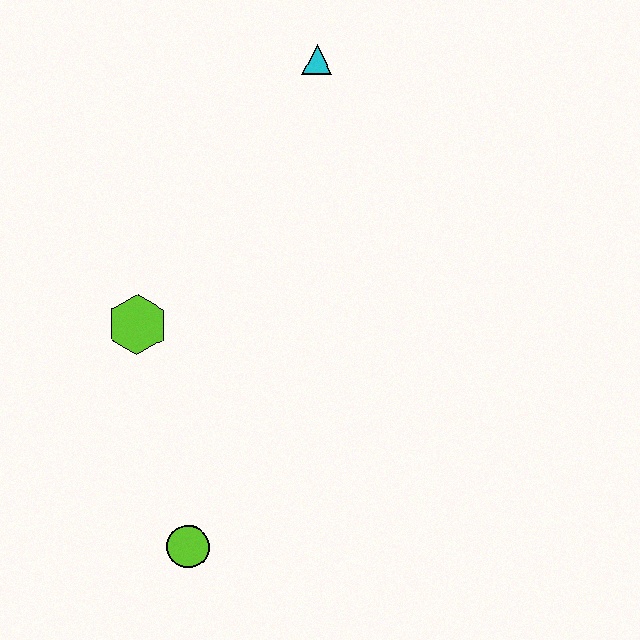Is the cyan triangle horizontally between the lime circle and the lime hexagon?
No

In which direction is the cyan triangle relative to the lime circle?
The cyan triangle is above the lime circle.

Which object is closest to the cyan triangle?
The lime hexagon is closest to the cyan triangle.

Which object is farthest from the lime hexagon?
The cyan triangle is farthest from the lime hexagon.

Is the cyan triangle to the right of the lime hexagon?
Yes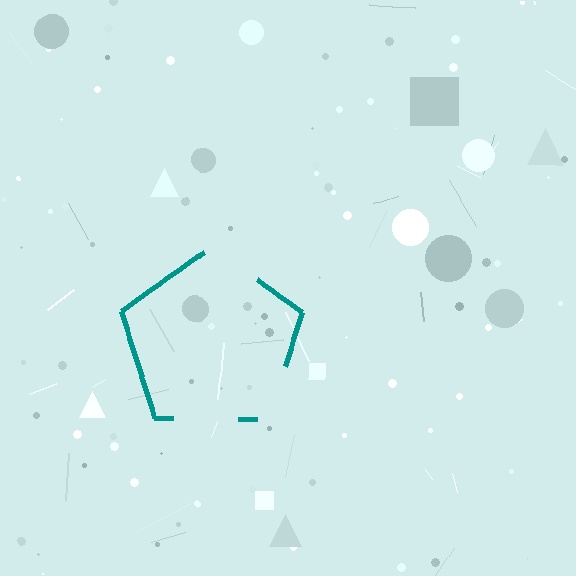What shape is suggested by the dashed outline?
The dashed outline suggests a pentagon.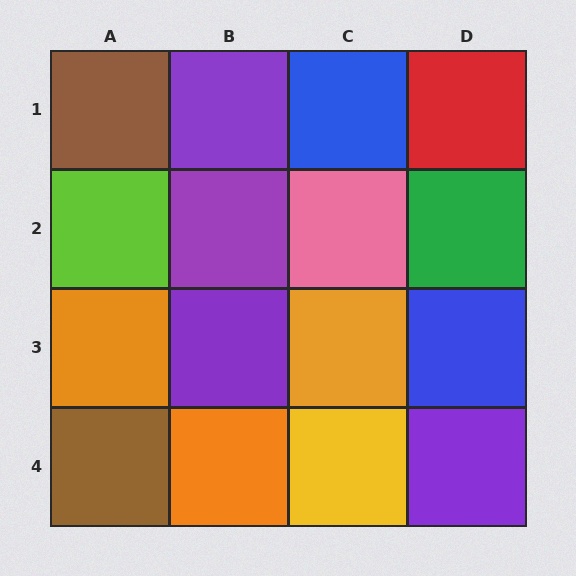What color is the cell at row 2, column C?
Pink.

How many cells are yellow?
1 cell is yellow.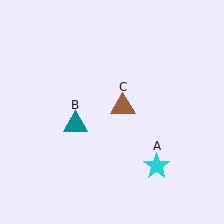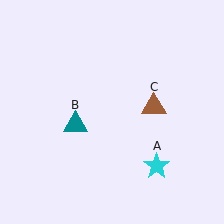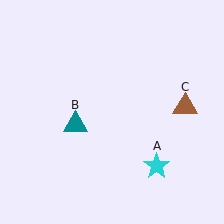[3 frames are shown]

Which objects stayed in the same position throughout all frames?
Cyan star (object A) and teal triangle (object B) remained stationary.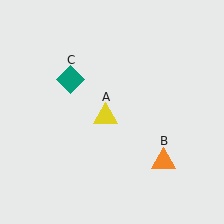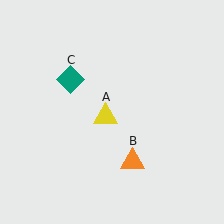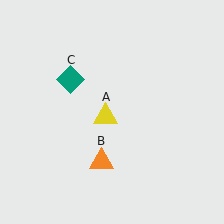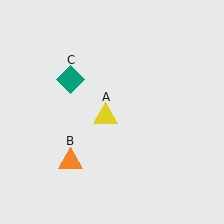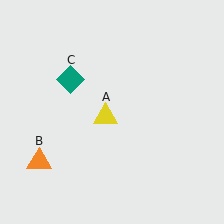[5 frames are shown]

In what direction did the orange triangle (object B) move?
The orange triangle (object B) moved left.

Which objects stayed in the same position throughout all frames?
Yellow triangle (object A) and teal diamond (object C) remained stationary.